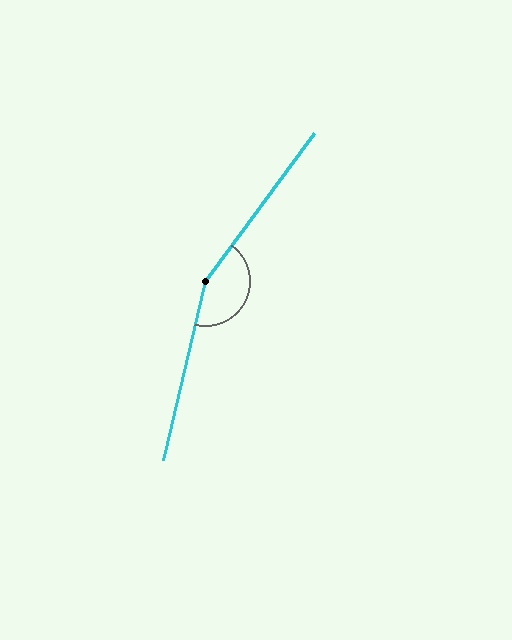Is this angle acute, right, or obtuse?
It is obtuse.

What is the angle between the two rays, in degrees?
Approximately 157 degrees.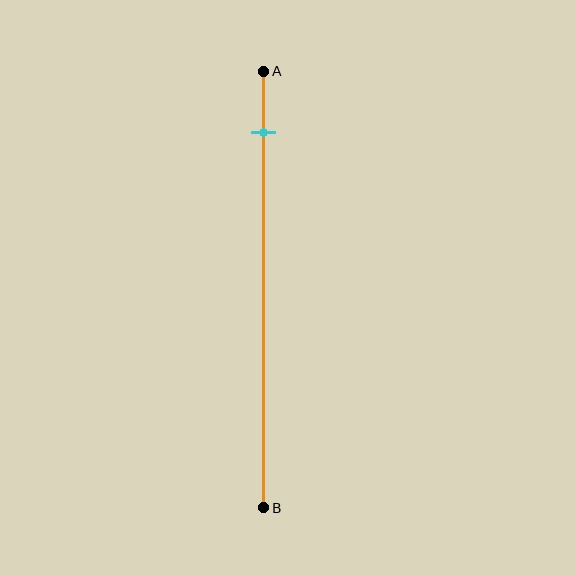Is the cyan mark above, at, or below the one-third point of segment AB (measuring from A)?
The cyan mark is above the one-third point of segment AB.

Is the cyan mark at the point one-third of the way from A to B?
No, the mark is at about 15% from A, not at the 33% one-third point.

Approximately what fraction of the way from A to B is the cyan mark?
The cyan mark is approximately 15% of the way from A to B.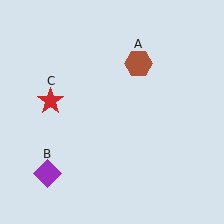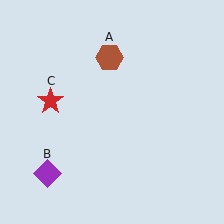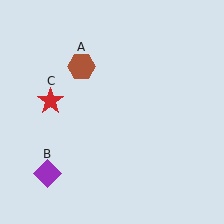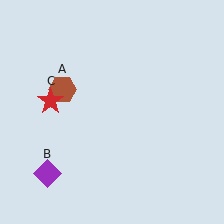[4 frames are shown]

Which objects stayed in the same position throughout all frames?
Purple diamond (object B) and red star (object C) remained stationary.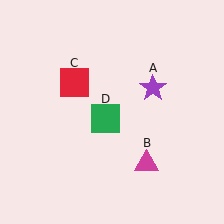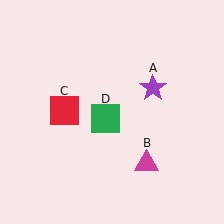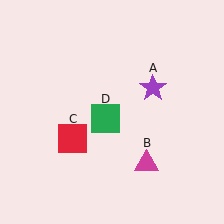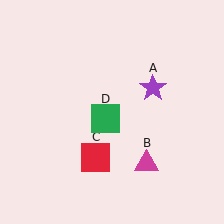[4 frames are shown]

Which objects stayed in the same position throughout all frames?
Purple star (object A) and magenta triangle (object B) and green square (object D) remained stationary.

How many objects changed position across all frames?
1 object changed position: red square (object C).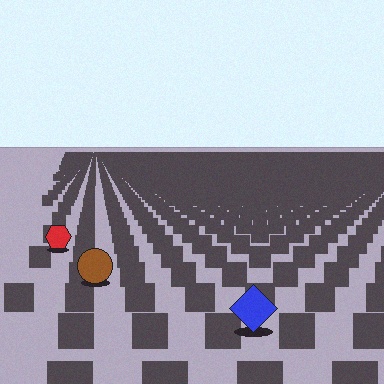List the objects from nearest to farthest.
From nearest to farthest: the blue diamond, the brown circle, the red hexagon.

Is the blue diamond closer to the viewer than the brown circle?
Yes. The blue diamond is closer — you can tell from the texture gradient: the ground texture is coarser near it.